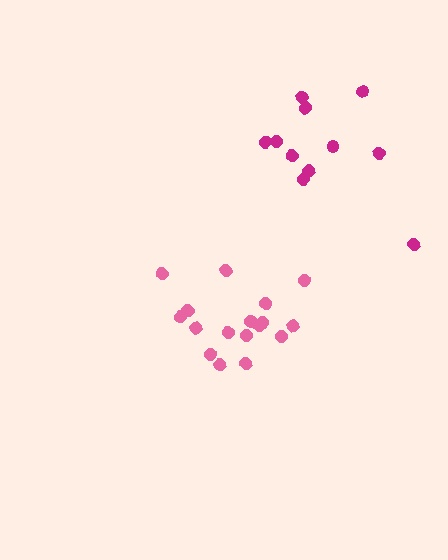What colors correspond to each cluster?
The clusters are colored: pink, magenta.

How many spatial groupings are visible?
There are 2 spatial groupings.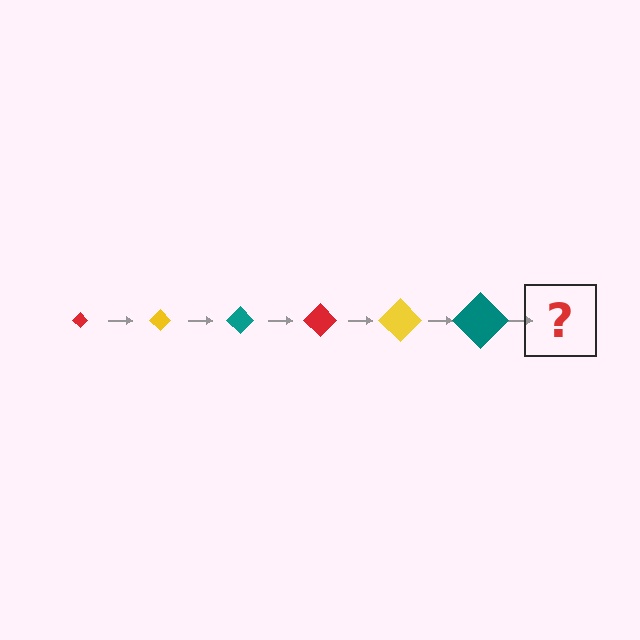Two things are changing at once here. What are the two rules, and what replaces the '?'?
The two rules are that the diamond grows larger each step and the color cycles through red, yellow, and teal. The '?' should be a red diamond, larger than the previous one.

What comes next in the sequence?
The next element should be a red diamond, larger than the previous one.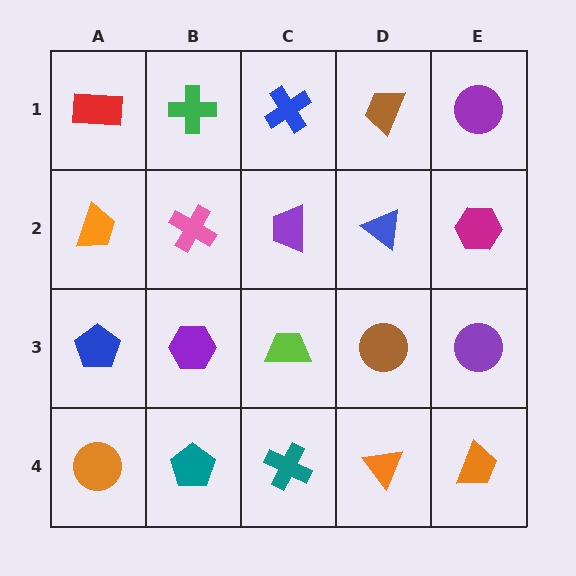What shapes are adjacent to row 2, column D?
A brown trapezoid (row 1, column D), a brown circle (row 3, column D), a purple trapezoid (row 2, column C), a magenta hexagon (row 2, column E).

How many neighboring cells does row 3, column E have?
3.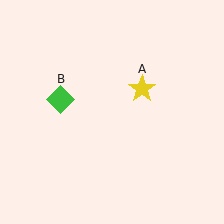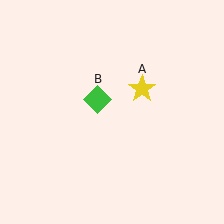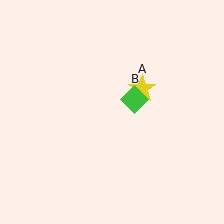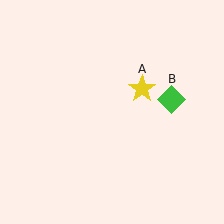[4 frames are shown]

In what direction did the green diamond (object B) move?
The green diamond (object B) moved right.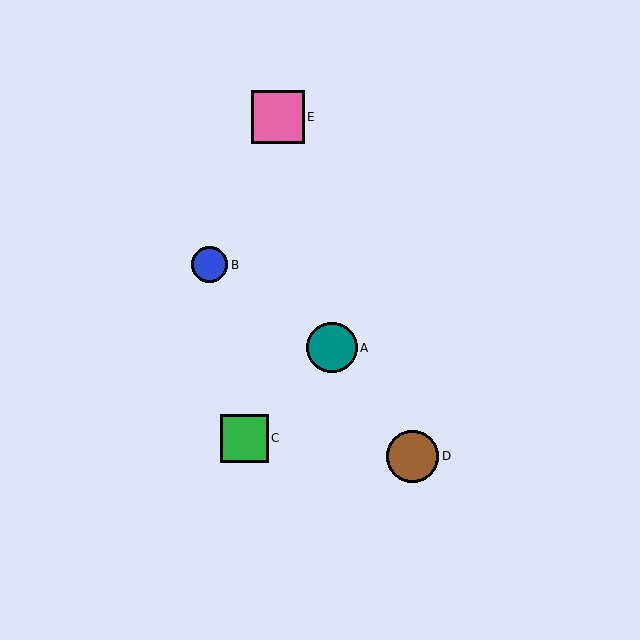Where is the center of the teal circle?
The center of the teal circle is at (332, 348).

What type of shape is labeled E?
Shape E is a pink square.